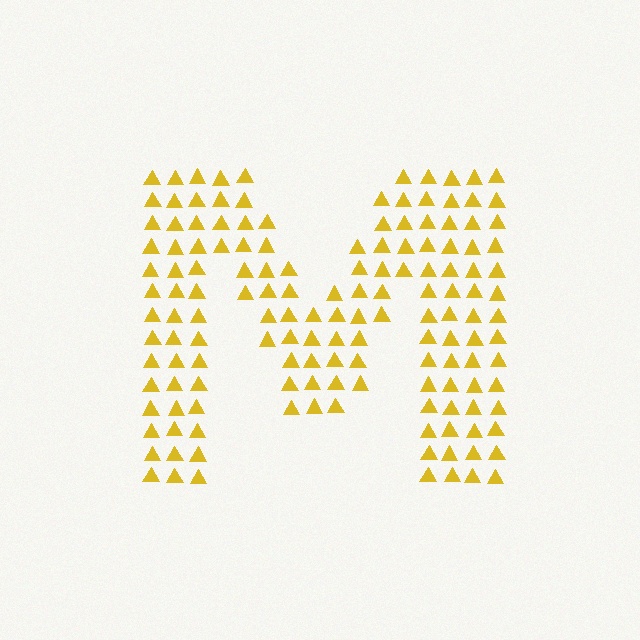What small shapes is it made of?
It is made of small triangles.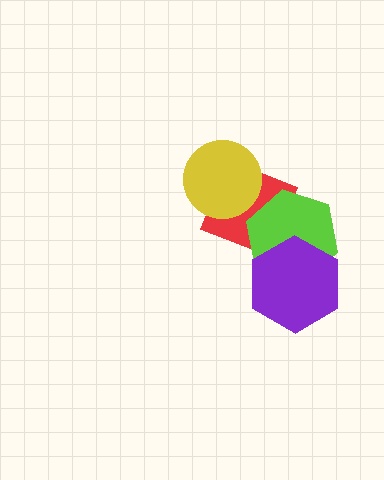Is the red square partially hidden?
Yes, it is partially covered by another shape.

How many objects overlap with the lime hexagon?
2 objects overlap with the lime hexagon.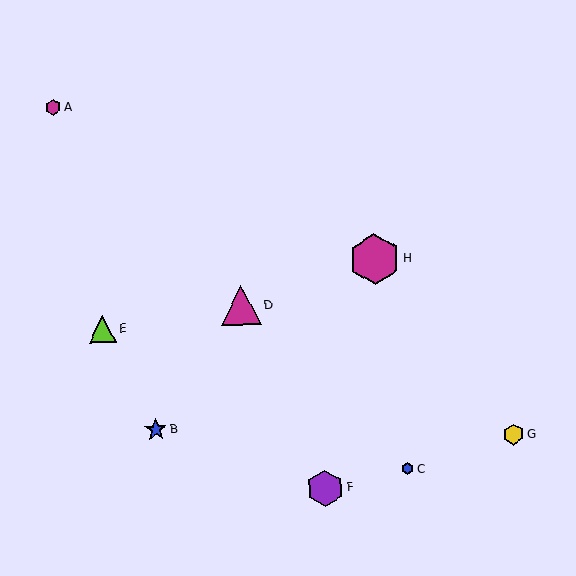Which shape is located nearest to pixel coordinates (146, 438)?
The blue star (labeled B) at (156, 430) is nearest to that location.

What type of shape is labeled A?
Shape A is a magenta hexagon.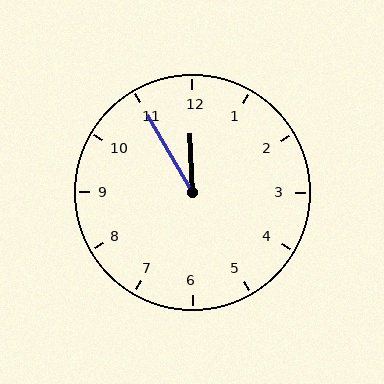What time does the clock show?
11:55.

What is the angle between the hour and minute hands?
Approximately 28 degrees.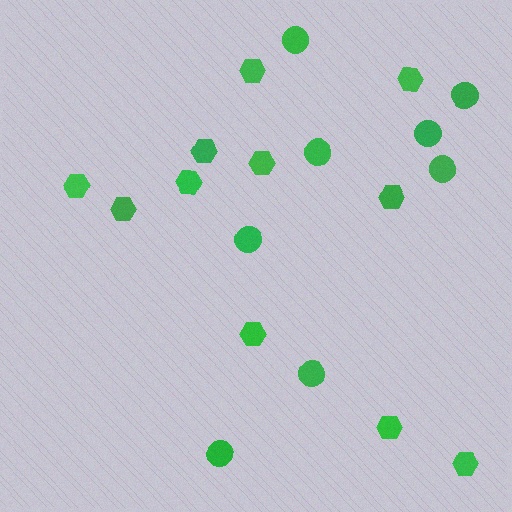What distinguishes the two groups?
There are 2 groups: one group of circles (8) and one group of hexagons (11).